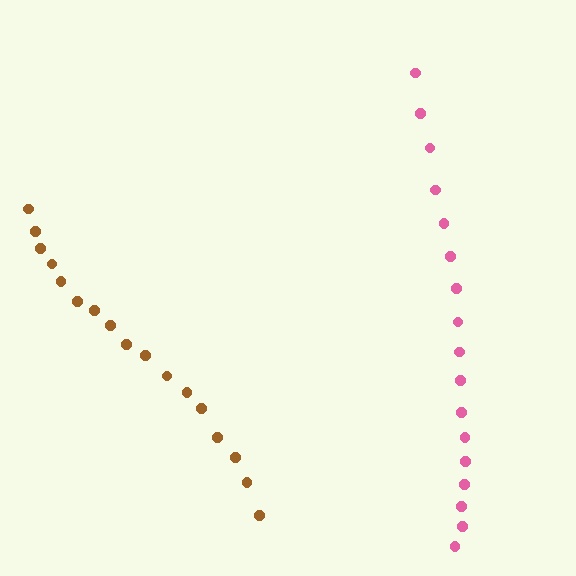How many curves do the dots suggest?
There are 2 distinct paths.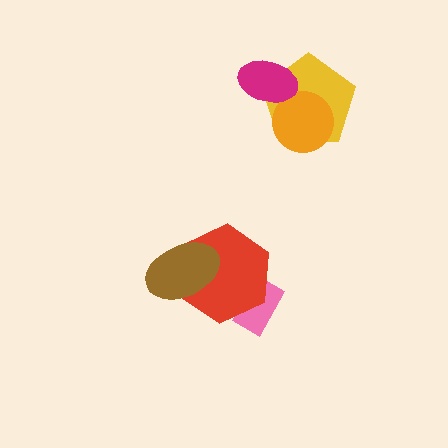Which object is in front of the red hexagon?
The brown ellipse is in front of the red hexagon.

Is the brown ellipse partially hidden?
No, no other shape covers it.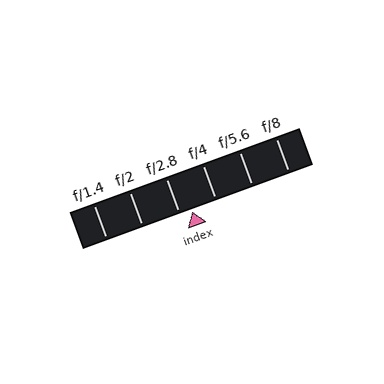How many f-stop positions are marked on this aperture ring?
There are 6 f-stop positions marked.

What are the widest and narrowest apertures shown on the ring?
The widest aperture shown is f/1.4 and the narrowest is f/8.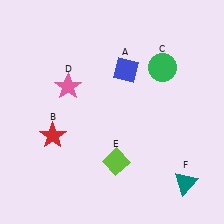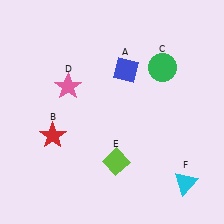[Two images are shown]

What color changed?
The triangle (F) changed from teal in Image 1 to cyan in Image 2.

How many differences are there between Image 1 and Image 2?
There is 1 difference between the two images.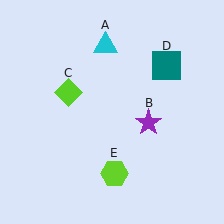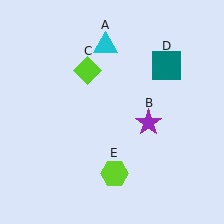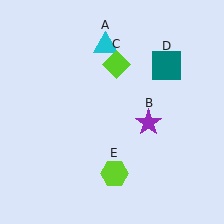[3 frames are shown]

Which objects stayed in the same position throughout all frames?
Cyan triangle (object A) and purple star (object B) and teal square (object D) and lime hexagon (object E) remained stationary.